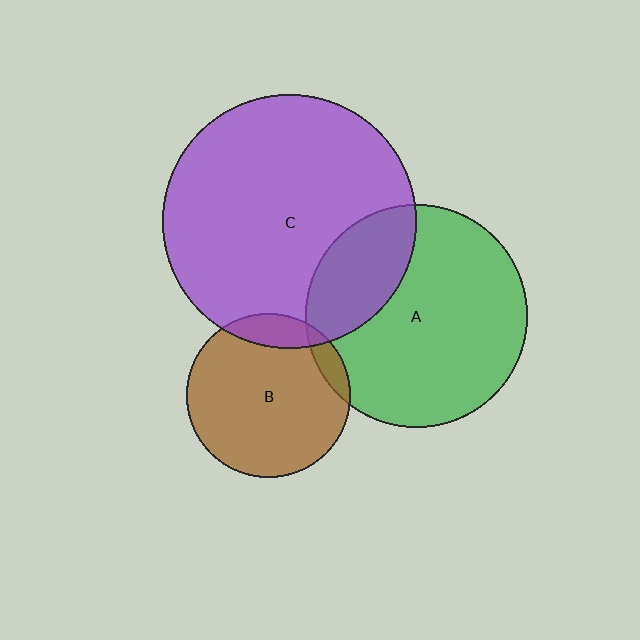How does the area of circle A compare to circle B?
Approximately 1.8 times.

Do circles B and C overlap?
Yes.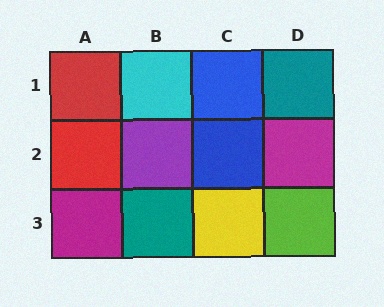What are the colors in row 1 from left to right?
Red, cyan, blue, teal.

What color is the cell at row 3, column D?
Lime.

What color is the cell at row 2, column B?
Purple.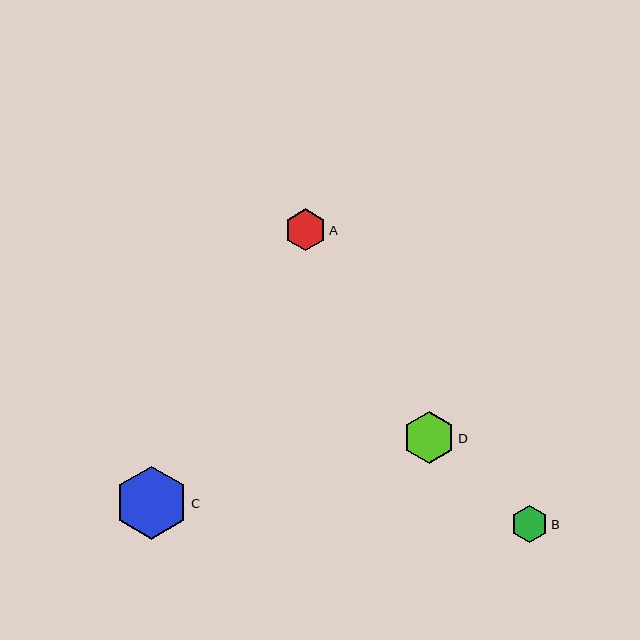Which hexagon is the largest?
Hexagon C is the largest with a size of approximately 73 pixels.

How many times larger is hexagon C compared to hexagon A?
Hexagon C is approximately 1.7 times the size of hexagon A.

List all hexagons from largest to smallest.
From largest to smallest: C, D, A, B.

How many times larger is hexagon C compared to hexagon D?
Hexagon C is approximately 1.4 times the size of hexagon D.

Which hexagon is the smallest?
Hexagon B is the smallest with a size of approximately 37 pixels.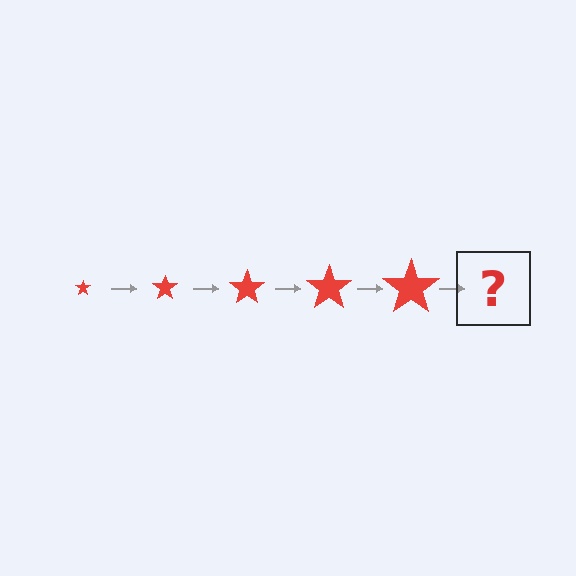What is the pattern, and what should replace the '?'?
The pattern is that the star gets progressively larger each step. The '?' should be a red star, larger than the previous one.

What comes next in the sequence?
The next element should be a red star, larger than the previous one.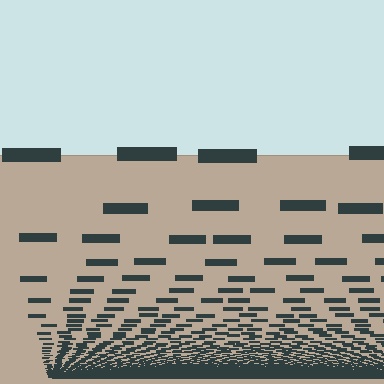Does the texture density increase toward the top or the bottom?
Density increases toward the bottom.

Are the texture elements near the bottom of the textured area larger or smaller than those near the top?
Smaller. The gradient is inverted — elements near the bottom are smaller and denser.